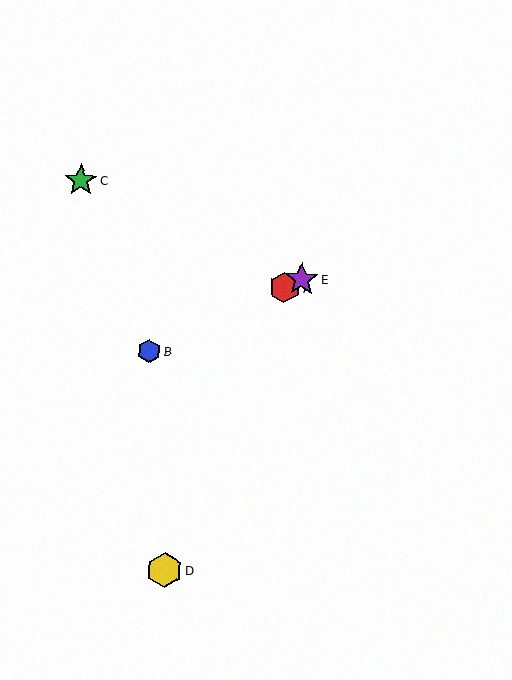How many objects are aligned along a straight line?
3 objects (A, B, E) are aligned along a straight line.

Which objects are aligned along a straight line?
Objects A, B, E are aligned along a straight line.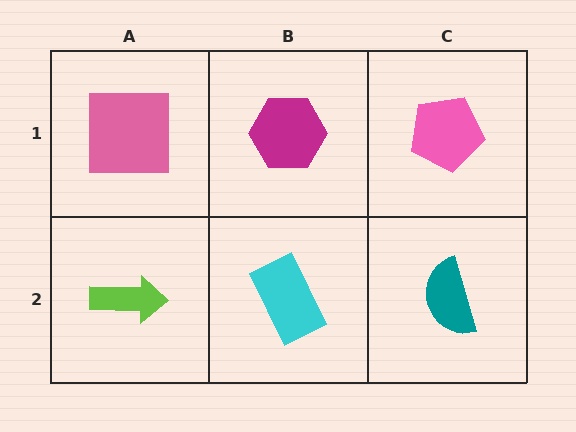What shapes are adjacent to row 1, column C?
A teal semicircle (row 2, column C), a magenta hexagon (row 1, column B).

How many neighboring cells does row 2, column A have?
2.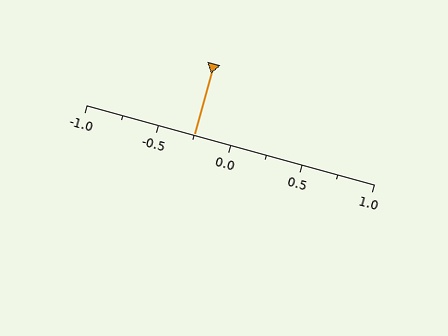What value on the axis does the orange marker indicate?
The marker indicates approximately -0.25.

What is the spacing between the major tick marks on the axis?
The major ticks are spaced 0.5 apart.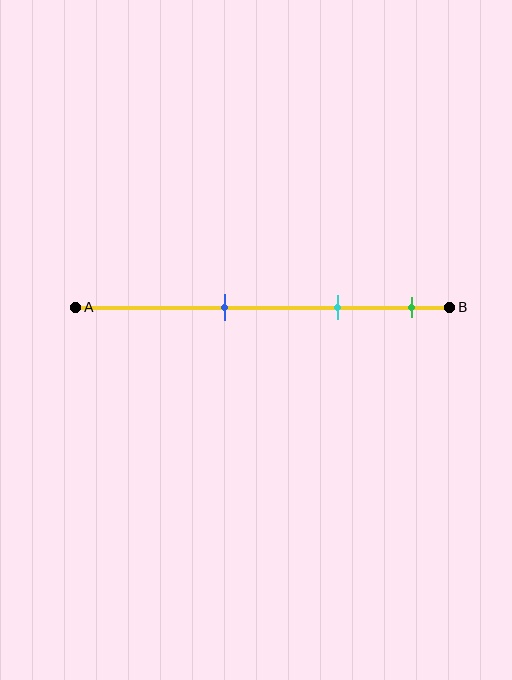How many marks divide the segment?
There are 3 marks dividing the segment.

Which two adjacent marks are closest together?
The cyan and green marks are the closest adjacent pair.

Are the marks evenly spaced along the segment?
Yes, the marks are approximately evenly spaced.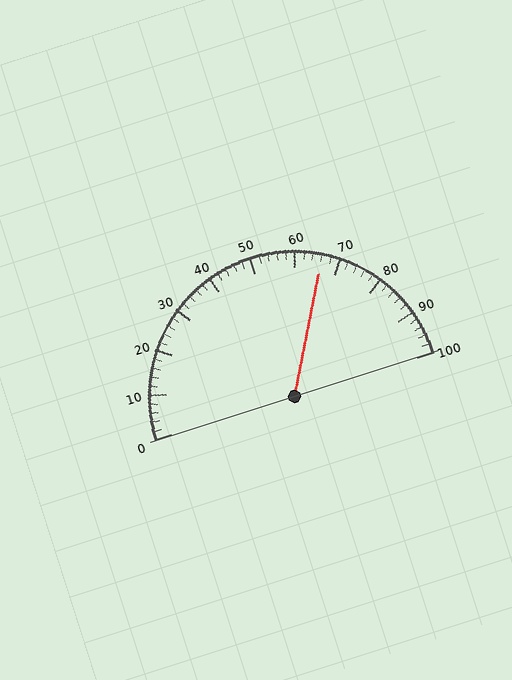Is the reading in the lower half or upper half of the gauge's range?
The reading is in the upper half of the range (0 to 100).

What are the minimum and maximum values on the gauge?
The gauge ranges from 0 to 100.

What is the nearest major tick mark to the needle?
The nearest major tick mark is 70.